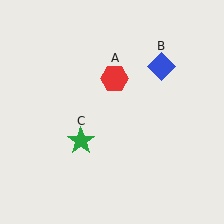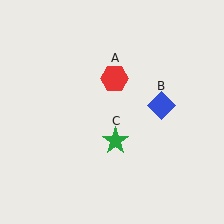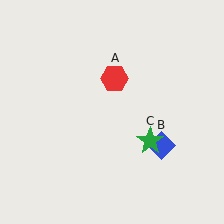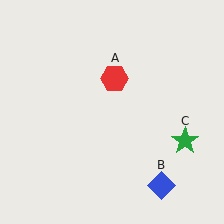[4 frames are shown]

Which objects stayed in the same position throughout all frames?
Red hexagon (object A) remained stationary.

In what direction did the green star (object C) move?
The green star (object C) moved right.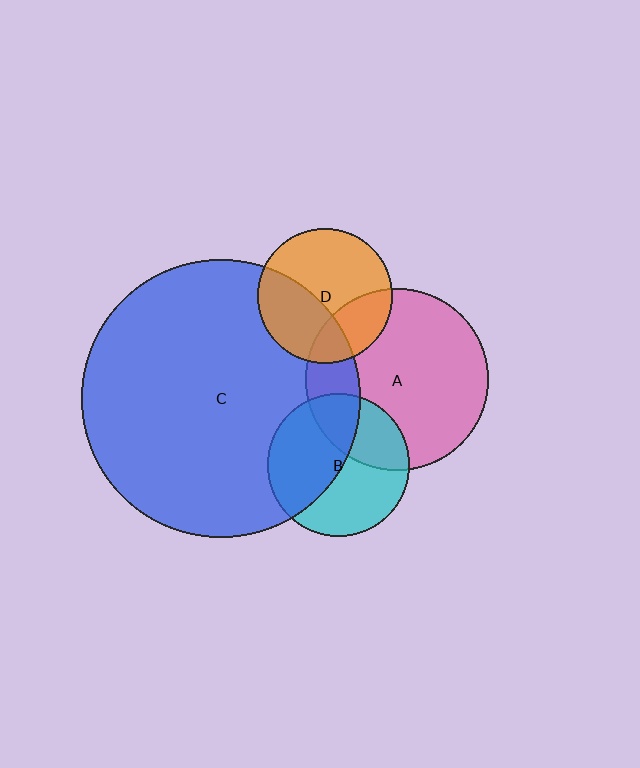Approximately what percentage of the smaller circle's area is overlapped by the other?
Approximately 40%.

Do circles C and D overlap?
Yes.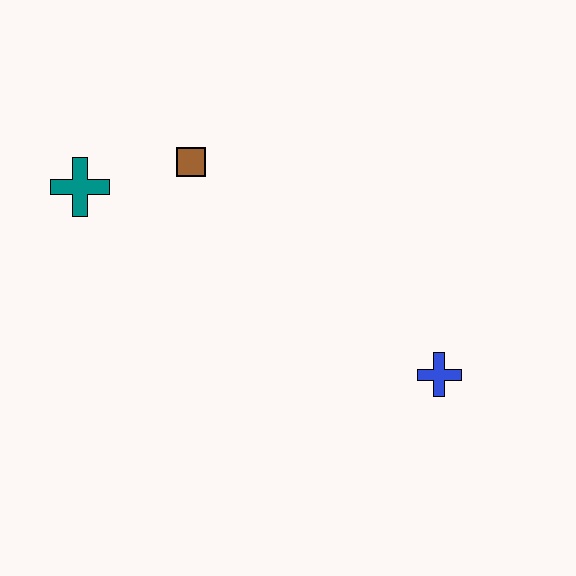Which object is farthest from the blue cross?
The teal cross is farthest from the blue cross.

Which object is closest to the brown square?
The teal cross is closest to the brown square.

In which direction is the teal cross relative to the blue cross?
The teal cross is to the left of the blue cross.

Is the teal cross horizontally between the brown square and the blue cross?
No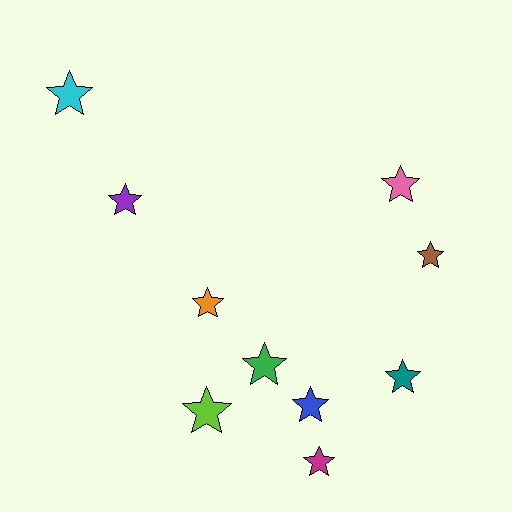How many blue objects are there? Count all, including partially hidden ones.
There is 1 blue object.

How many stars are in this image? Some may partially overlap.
There are 10 stars.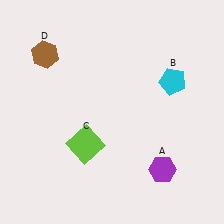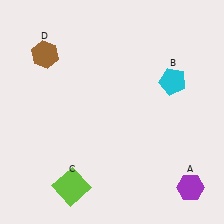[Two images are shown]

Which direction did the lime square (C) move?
The lime square (C) moved down.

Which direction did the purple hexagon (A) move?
The purple hexagon (A) moved right.